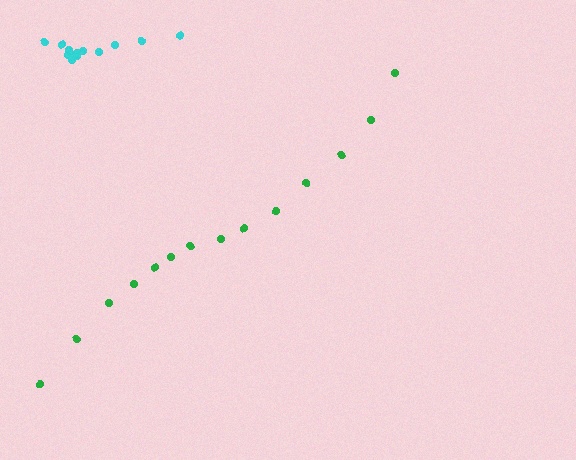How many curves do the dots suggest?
There are 2 distinct paths.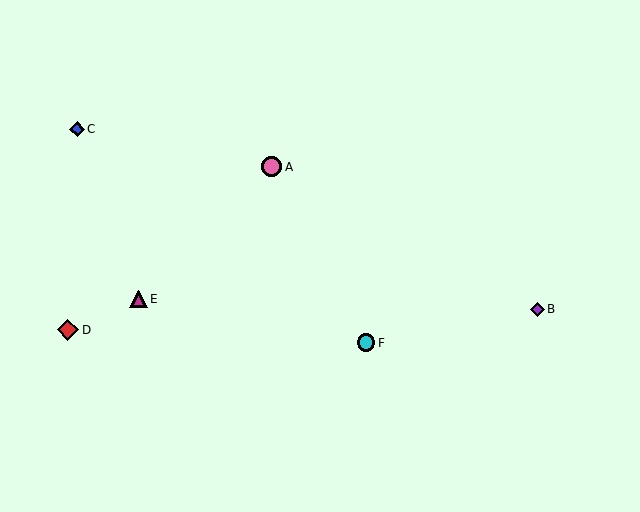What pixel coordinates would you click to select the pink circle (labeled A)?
Click at (271, 167) to select the pink circle A.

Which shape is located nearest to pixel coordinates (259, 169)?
The pink circle (labeled A) at (271, 167) is nearest to that location.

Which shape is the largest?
The red diamond (labeled D) is the largest.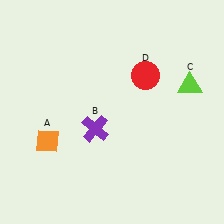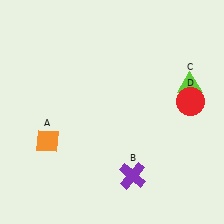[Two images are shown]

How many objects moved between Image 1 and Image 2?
2 objects moved between the two images.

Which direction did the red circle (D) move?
The red circle (D) moved right.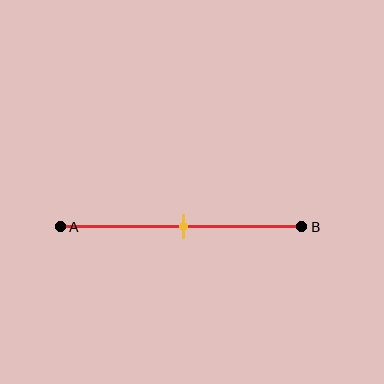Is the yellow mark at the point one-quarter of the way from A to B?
No, the mark is at about 50% from A, not at the 25% one-quarter point.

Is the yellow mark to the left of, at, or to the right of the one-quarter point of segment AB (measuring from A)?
The yellow mark is to the right of the one-quarter point of segment AB.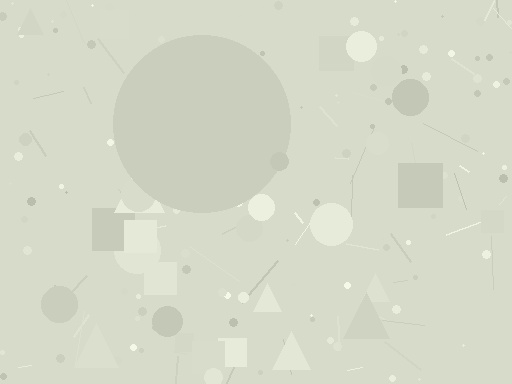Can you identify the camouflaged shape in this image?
The camouflaged shape is a circle.